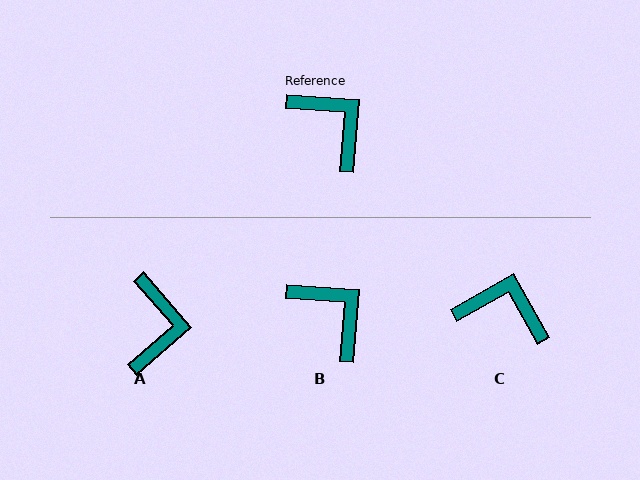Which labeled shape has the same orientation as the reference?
B.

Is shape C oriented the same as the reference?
No, it is off by about 34 degrees.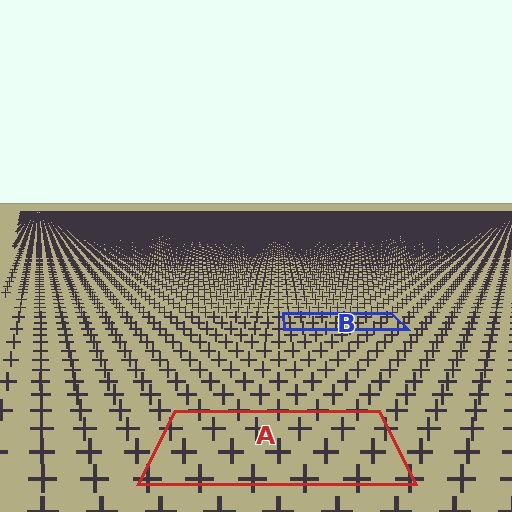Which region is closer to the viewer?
Region A is closer. The texture elements there are larger and more spread out.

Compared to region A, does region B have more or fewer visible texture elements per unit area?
Region B has more texture elements per unit area — they are packed more densely because it is farther away.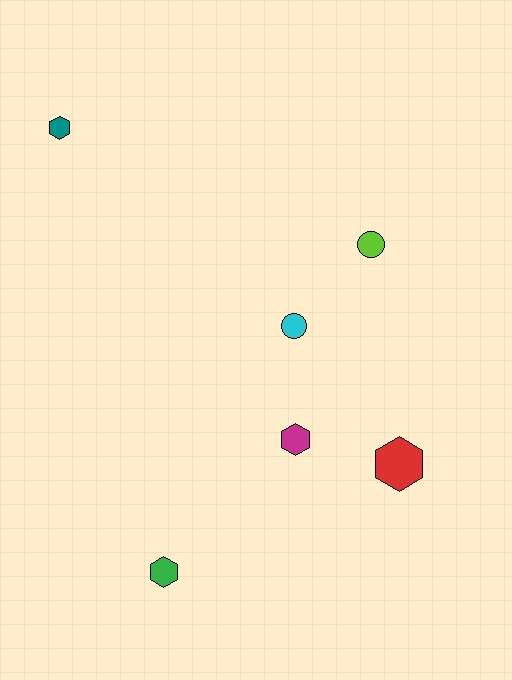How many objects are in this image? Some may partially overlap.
There are 6 objects.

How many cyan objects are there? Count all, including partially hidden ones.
There is 1 cyan object.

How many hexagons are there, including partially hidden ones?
There are 4 hexagons.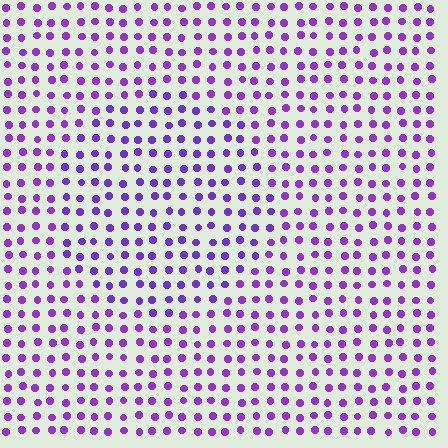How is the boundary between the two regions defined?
The boundary is defined purely by a slight shift in hue (about 16 degrees). Spacing, size, and orientation are identical on both sides.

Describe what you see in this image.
The image is filled with small purple elements in a uniform arrangement. A circle-shaped region is visible where the elements are tinted to a slightly different hue, forming a subtle color boundary.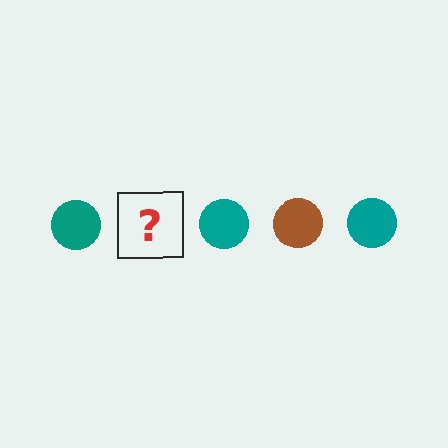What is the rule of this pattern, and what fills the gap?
The rule is that the pattern cycles through teal, brown circles. The gap should be filled with a brown circle.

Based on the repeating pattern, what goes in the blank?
The blank should be a brown circle.